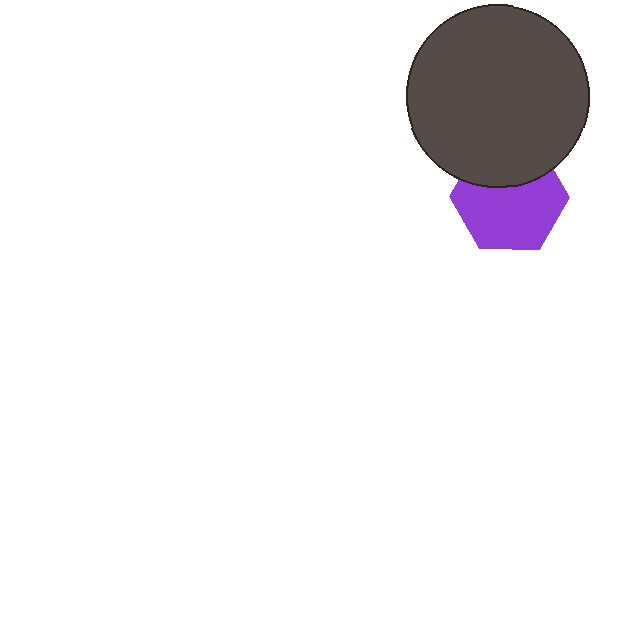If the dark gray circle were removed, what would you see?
You would see the complete purple hexagon.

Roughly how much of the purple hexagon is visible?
Most of it is visible (roughly 67%).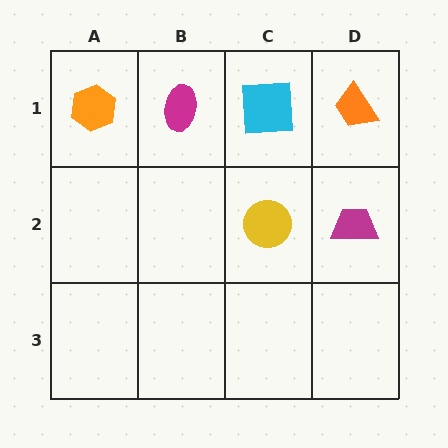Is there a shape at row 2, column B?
No, that cell is empty.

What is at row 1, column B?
A magenta ellipse.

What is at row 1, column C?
A cyan square.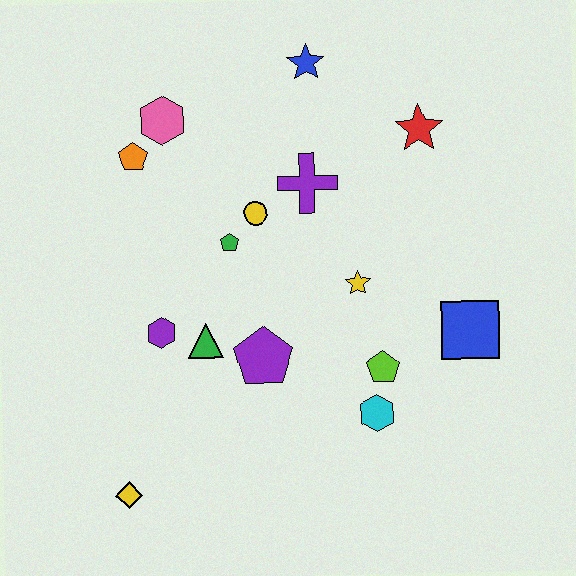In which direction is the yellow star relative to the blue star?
The yellow star is below the blue star.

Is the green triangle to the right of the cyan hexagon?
No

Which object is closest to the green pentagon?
The yellow circle is closest to the green pentagon.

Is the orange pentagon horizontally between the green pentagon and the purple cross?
No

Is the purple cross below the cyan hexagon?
No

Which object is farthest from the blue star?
The yellow diamond is farthest from the blue star.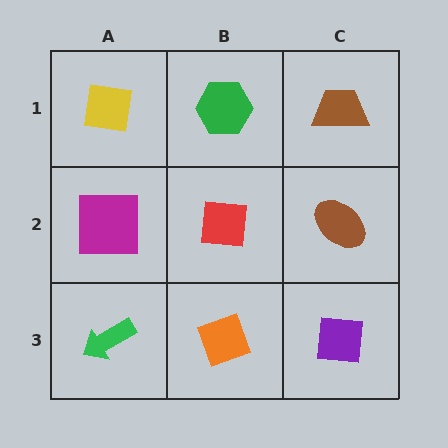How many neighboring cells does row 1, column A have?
2.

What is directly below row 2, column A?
A green arrow.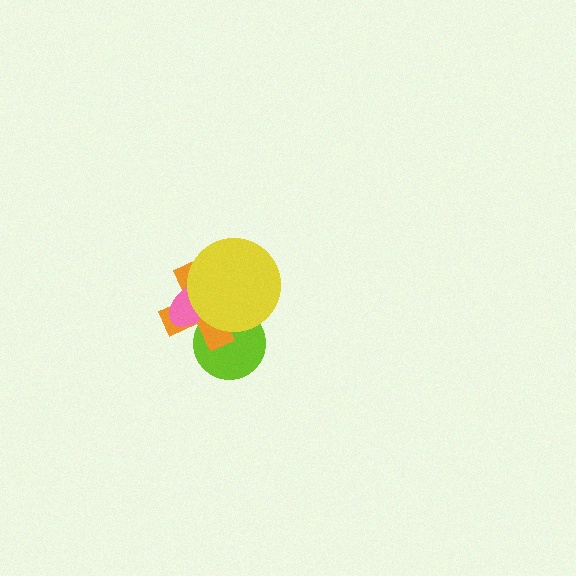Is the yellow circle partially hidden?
No, no other shape covers it.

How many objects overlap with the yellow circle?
3 objects overlap with the yellow circle.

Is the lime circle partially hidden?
Yes, it is partially covered by another shape.